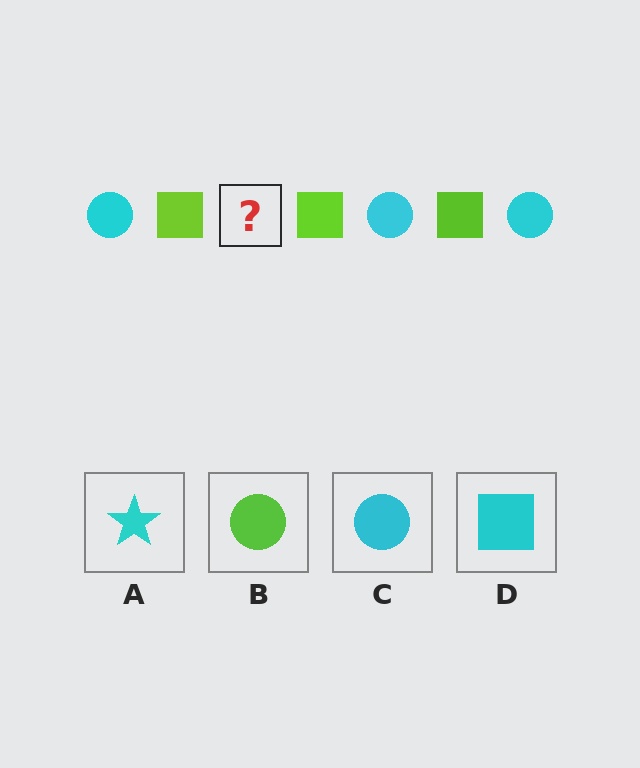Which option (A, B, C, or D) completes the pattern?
C.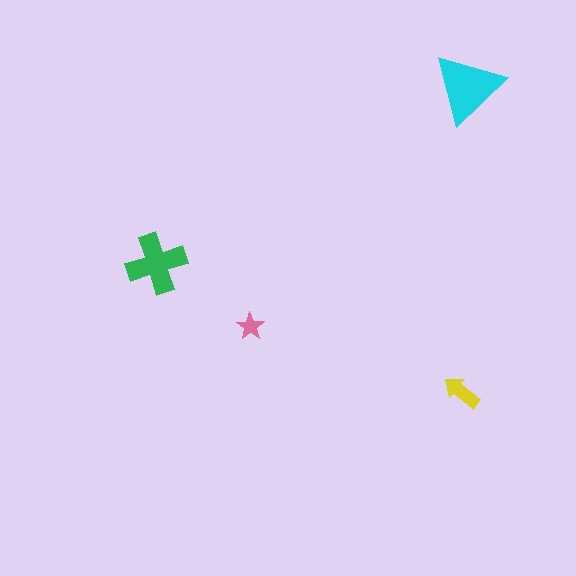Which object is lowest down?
The yellow arrow is bottommost.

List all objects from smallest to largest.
The pink star, the yellow arrow, the green cross, the cyan triangle.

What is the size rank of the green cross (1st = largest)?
2nd.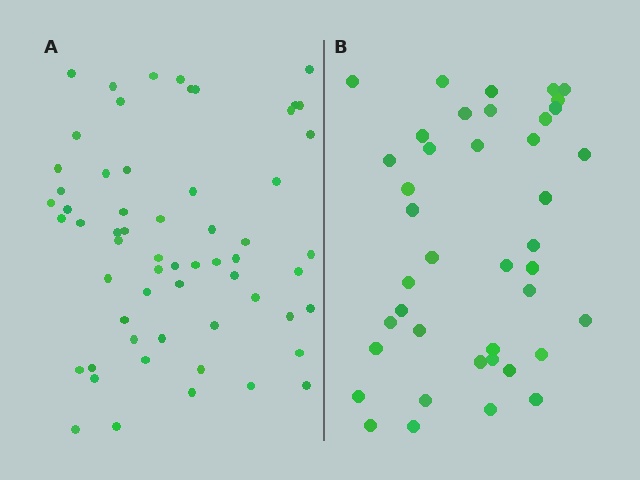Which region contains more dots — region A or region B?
Region A (the left region) has more dots.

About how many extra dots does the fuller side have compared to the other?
Region A has approximately 20 more dots than region B.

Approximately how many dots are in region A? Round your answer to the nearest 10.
About 60 dots.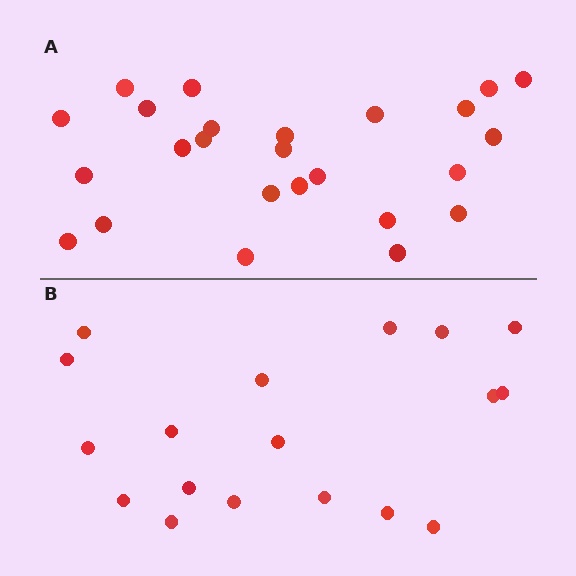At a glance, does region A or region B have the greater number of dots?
Region A (the top region) has more dots.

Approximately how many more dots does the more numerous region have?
Region A has roughly 8 or so more dots than region B.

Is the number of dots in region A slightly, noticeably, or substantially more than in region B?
Region A has noticeably more, but not dramatically so. The ratio is roughly 1.4 to 1.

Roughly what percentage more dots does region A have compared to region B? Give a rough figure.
About 40% more.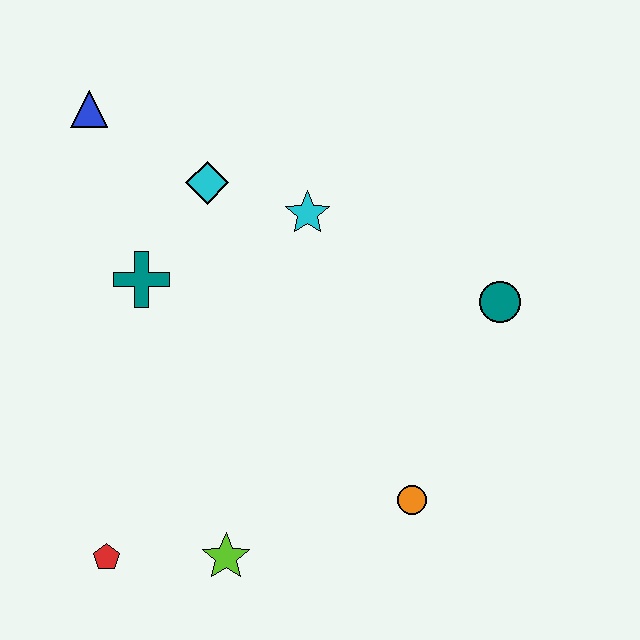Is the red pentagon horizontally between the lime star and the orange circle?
No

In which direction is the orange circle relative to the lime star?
The orange circle is to the right of the lime star.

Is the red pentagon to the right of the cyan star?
No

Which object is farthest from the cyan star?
The red pentagon is farthest from the cyan star.